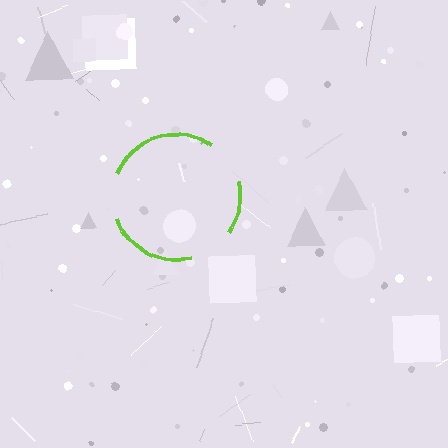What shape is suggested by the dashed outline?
The dashed outline suggests a circle.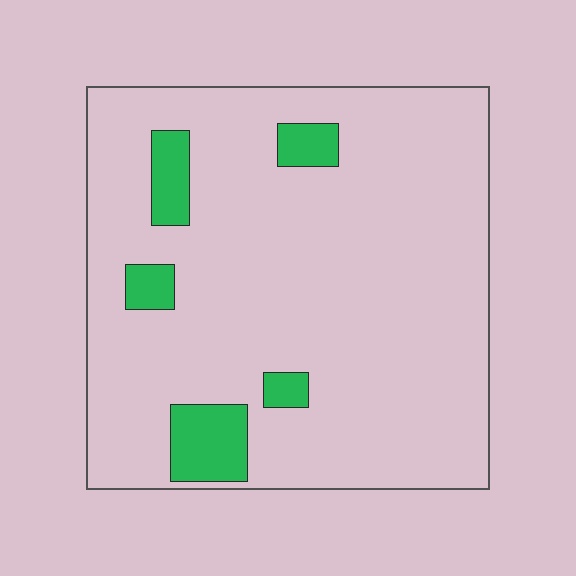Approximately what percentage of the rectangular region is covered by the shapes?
Approximately 10%.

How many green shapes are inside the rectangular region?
5.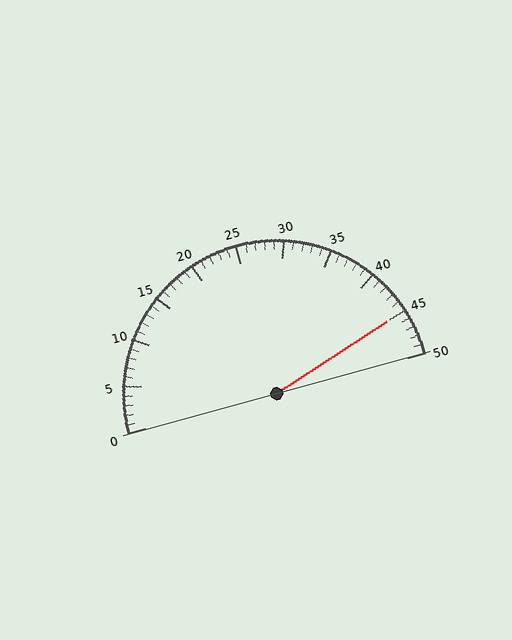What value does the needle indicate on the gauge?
The needle indicates approximately 45.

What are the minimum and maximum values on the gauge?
The gauge ranges from 0 to 50.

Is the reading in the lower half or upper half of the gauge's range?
The reading is in the upper half of the range (0 to 50).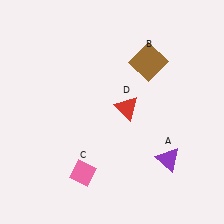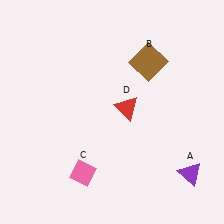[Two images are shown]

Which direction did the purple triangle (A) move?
The purple triangle (A) moved right.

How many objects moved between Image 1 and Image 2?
1 object moved between the two images.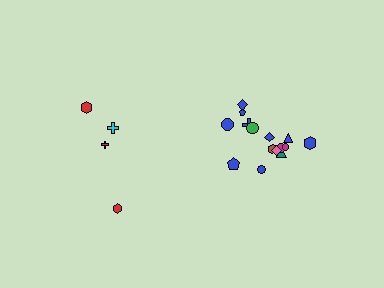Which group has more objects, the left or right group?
The right group.